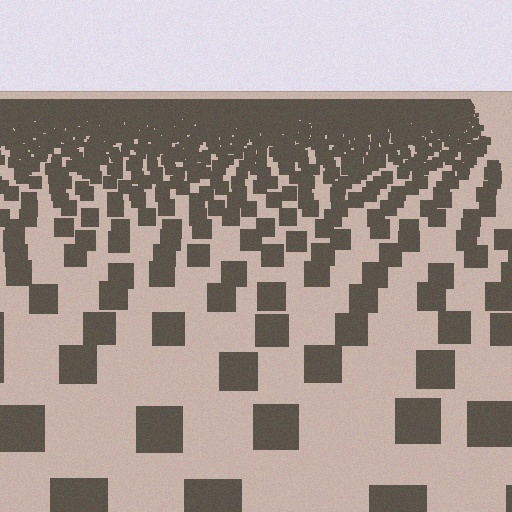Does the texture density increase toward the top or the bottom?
Density increases toward the top.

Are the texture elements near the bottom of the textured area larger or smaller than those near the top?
Larger. Near the bottom, elements are closer to the viewer and appear at a bigger on-screen size.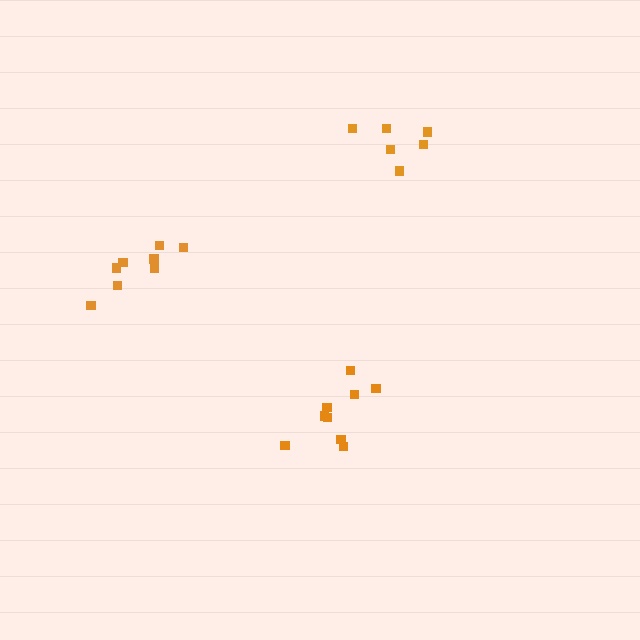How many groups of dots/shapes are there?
There are 3 groups.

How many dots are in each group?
Group 1: 9 dots, Group 2: 6 dots, Group 3: 8 dots (23 total).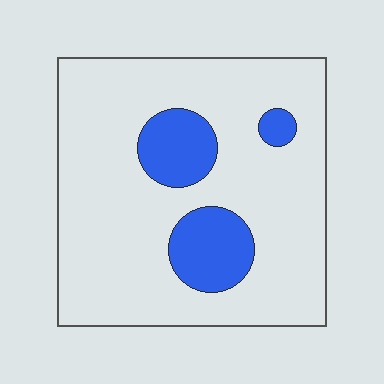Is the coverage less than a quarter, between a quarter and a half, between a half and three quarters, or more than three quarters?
Less than a quarter.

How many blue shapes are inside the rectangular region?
3.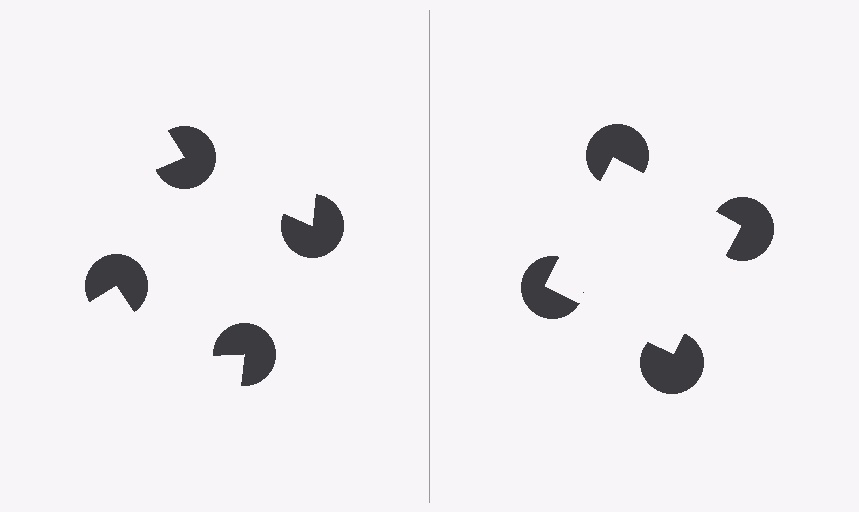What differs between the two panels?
The pac-man discs are positioned identically on both sides; only the wedge orientations differ. On the right they align to a square; on the left they are misaligned.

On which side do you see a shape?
An illusory square appears on the right side. On the left side the wedge cuts are rotated, so no coherent shape forms.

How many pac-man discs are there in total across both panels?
8 — 4 on each side.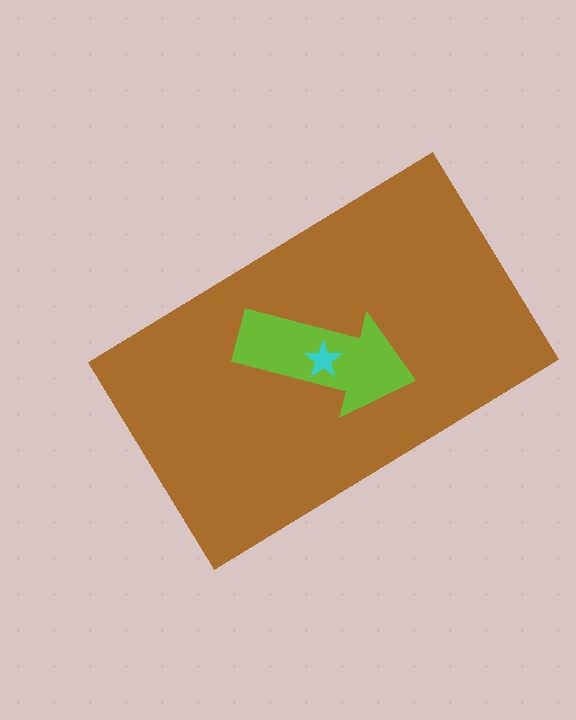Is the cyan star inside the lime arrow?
Yes.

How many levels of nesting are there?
3.